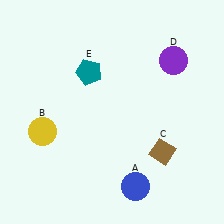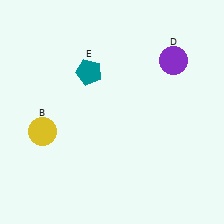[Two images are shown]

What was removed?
The blue circle (A), the brown diamond (C) were removed in Image 2.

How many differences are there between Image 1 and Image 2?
There are 2 differences between the two images.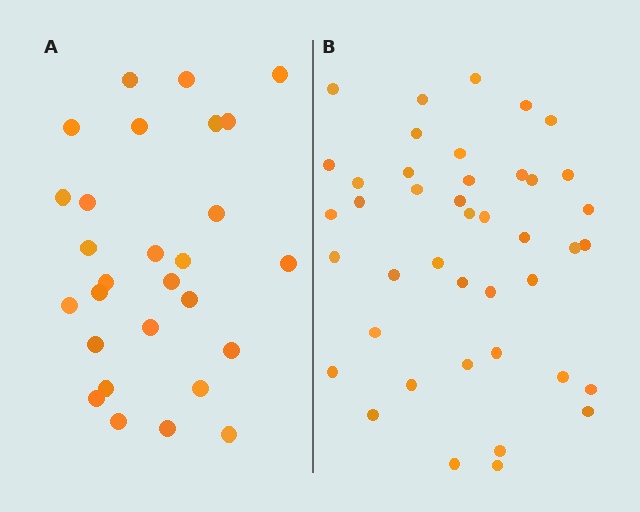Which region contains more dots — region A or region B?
Region B (the right region) has more dots.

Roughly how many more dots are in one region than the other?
Region B has approximately 15 more dots than region A.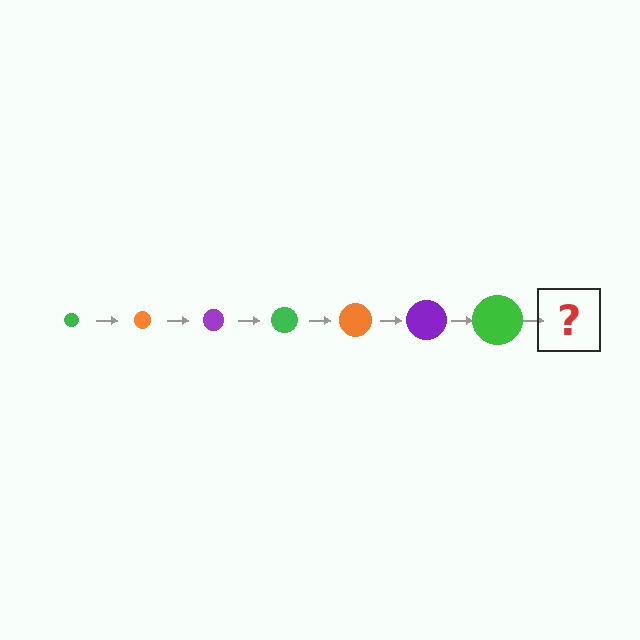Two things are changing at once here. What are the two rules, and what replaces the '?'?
The two rules are that the circle grows larger each step and the color cycles through green, orange, and purple. The '?' should be an orange circle, larger than the previous one.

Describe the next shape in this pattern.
It should be an orange circle, larger than the previous one.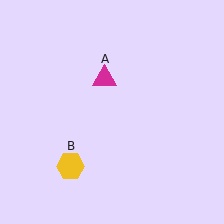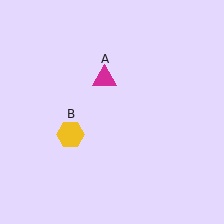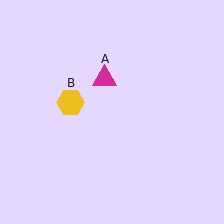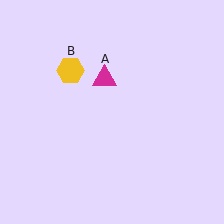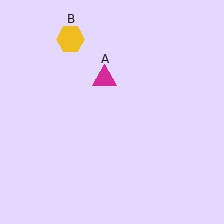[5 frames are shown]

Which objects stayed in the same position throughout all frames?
Magenta triangle (object A) remained stationary.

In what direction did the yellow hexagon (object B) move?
The yellow hexagon (object B) moved up.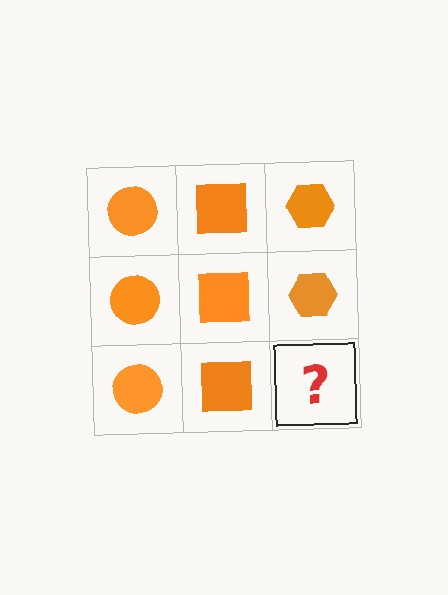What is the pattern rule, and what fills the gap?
The rule is that each column has a consistent shape. The gap should be filled with an orange hexagon.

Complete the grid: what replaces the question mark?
The question mark should be replaced with an orange hexagon.